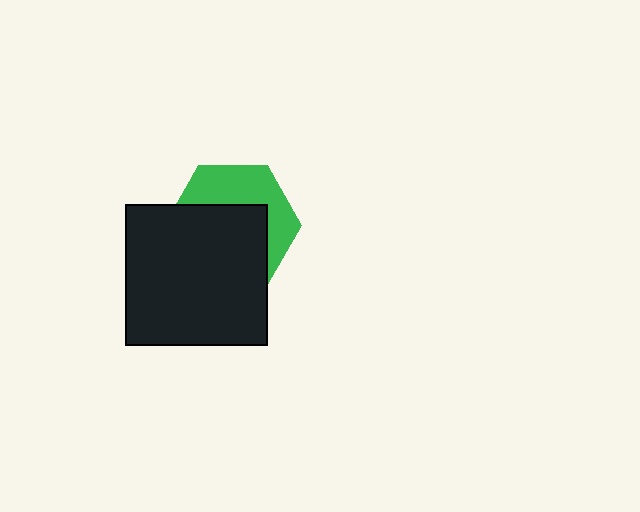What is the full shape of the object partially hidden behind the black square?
The partially hidden object is a green hexagon.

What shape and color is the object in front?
The object in front is a black square.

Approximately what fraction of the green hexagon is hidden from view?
Roughly 59% of the green hexagon is hidden behind the black square.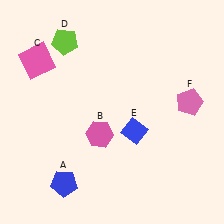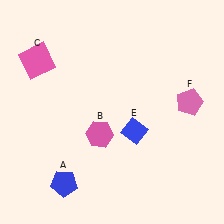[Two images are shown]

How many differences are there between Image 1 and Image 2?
There is 1 difference between the two images.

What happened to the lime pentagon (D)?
The lime pentagon (D) was removed in Image 2. It was in the top-left area of Image 1.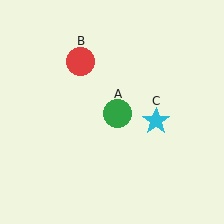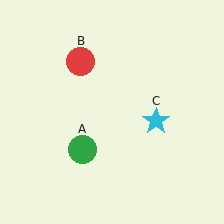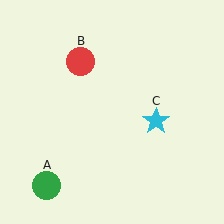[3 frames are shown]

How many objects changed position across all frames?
1 object changed position: green circle (object A).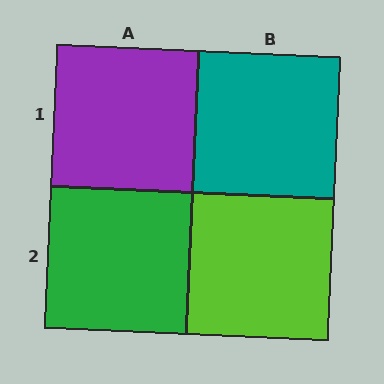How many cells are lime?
1 cell is lime.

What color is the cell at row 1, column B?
Teal.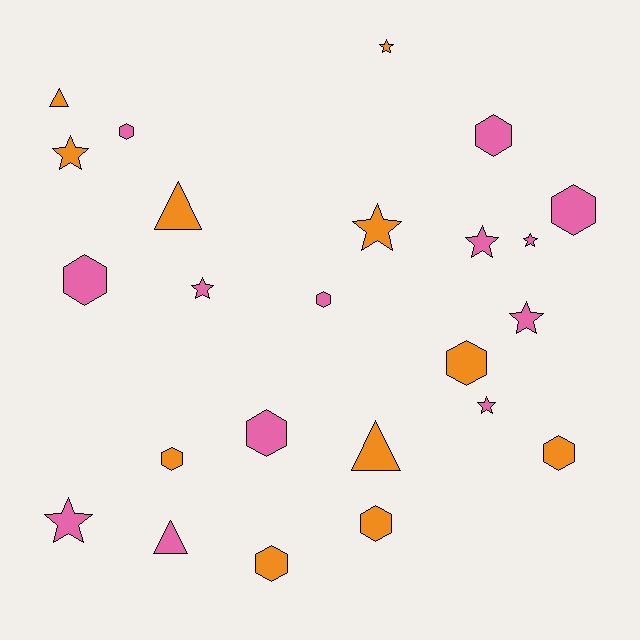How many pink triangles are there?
There is 1 pink triangle.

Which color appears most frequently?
Pink, with 13 objects.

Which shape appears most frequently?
Hexagon, with 11 objects.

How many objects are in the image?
There are 24 objects.